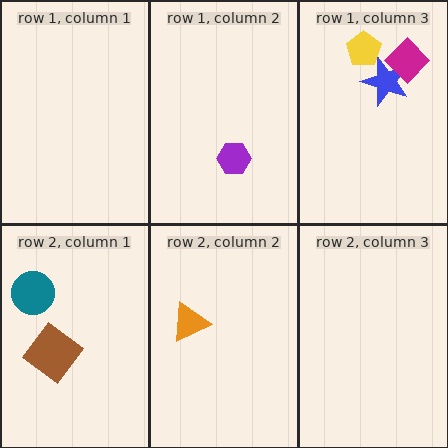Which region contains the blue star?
The row 1, column 3 region.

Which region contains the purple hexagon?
The row 1, column 2 region.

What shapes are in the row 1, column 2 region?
The purple hexagon.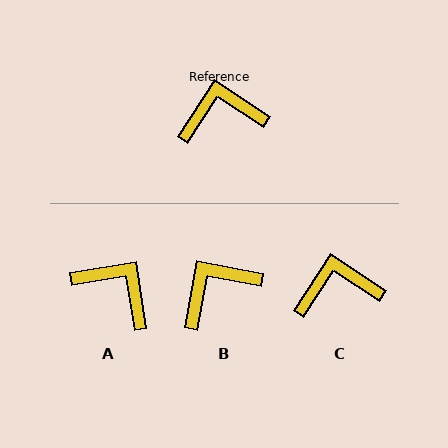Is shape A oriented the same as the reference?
No, it is off by about 48 degrees.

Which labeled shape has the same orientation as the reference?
C.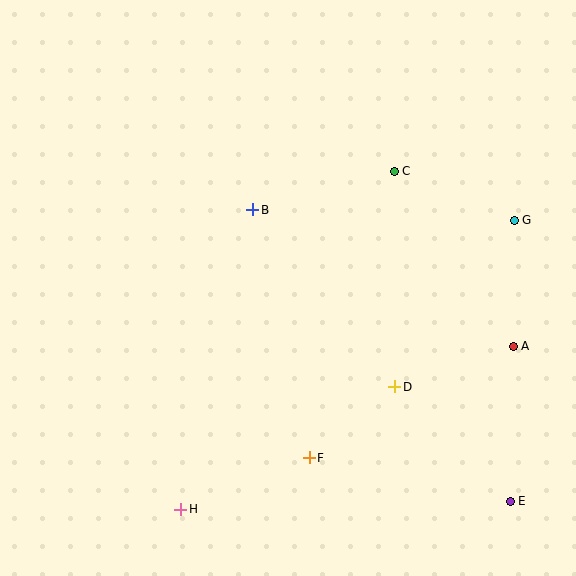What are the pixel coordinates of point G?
Point G is at (514, 220).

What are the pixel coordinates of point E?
Point E is at (510, 501).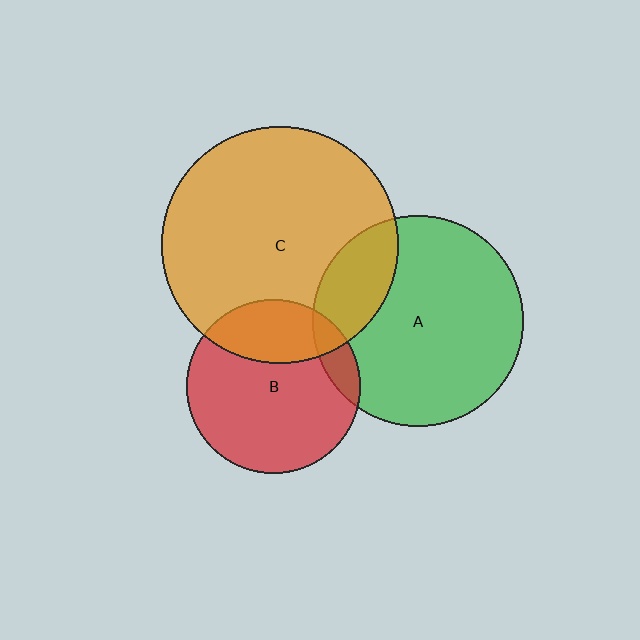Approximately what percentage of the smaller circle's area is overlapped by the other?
Approximately 20%.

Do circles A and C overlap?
Yes.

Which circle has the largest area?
Circle C (orange).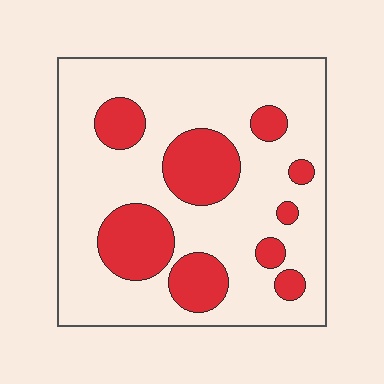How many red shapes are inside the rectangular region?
9.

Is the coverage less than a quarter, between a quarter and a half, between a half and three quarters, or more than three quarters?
Between a quarter and a half.